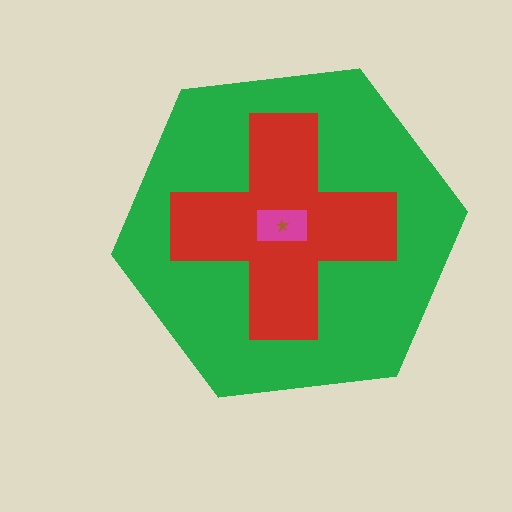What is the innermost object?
The brown star.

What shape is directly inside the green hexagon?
The red cross.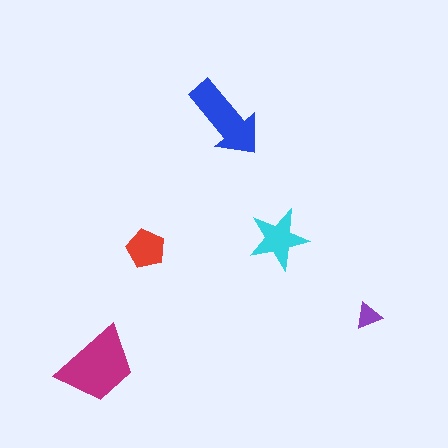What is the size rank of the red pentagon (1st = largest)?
4th.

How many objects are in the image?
There are 5 objects in the image.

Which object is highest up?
The blue arrow is topmost.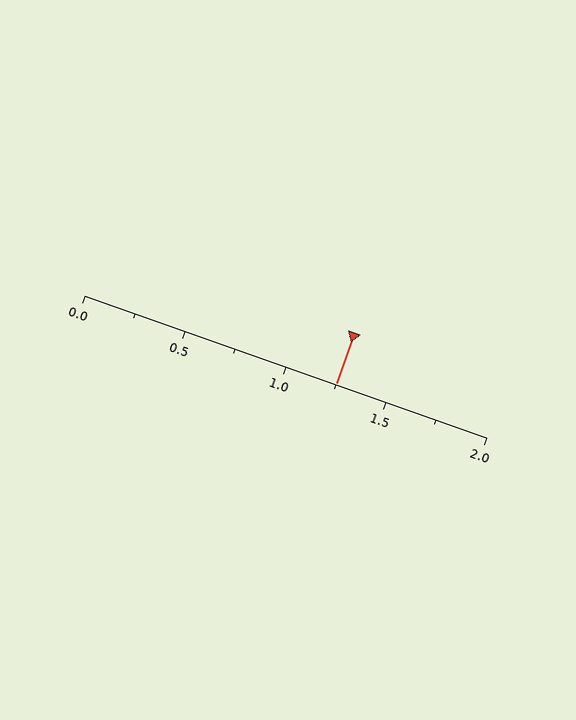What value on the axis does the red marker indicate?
The marker indicates approximately 1.25.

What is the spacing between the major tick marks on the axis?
The major ticks are spaced 0.5 apart.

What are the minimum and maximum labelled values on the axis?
The axis runs from 0.0 to 2.0.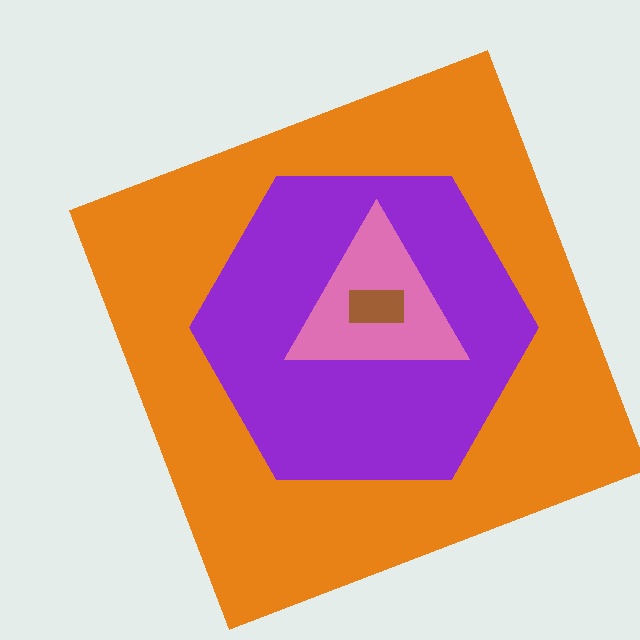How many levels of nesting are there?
4.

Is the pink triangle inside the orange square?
Yes.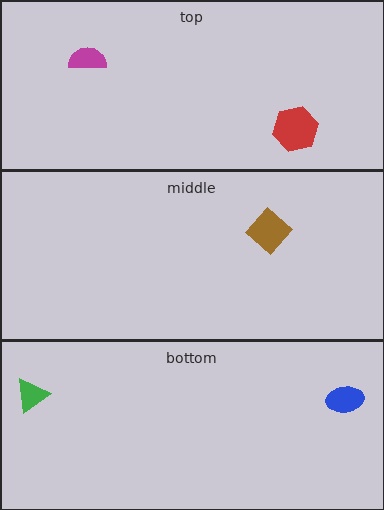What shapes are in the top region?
The magenta semicircle, the red hexagon.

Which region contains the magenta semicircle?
The top region.